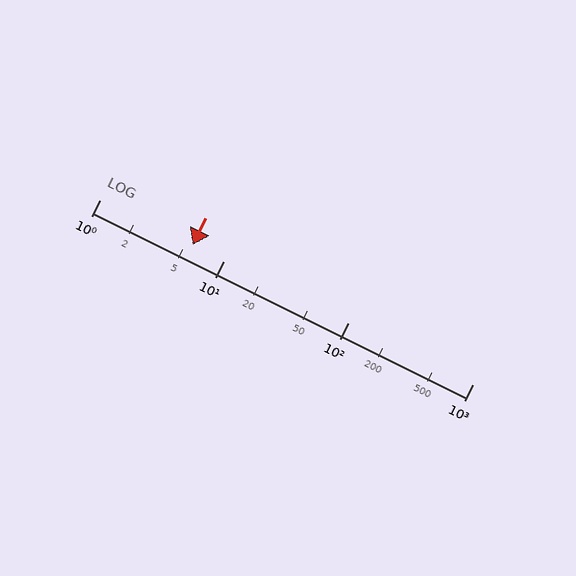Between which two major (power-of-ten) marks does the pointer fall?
The pointer is between 1 and 10.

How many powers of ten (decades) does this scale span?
The scale spans 3 decades, from 1 to 1000.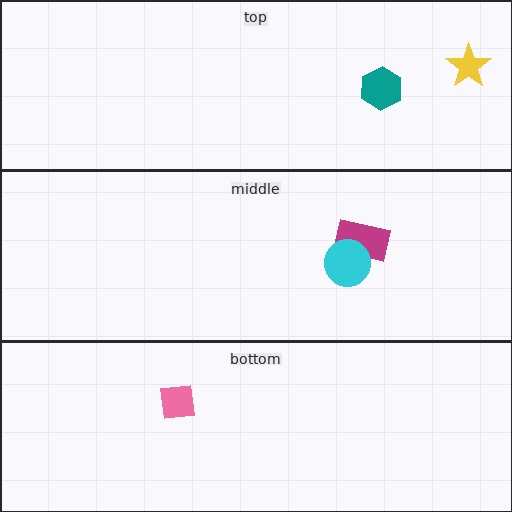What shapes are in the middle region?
The magenta rectangle, the cyan circle.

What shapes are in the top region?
The yellow star, the teal hexagon.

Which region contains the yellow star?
The top region.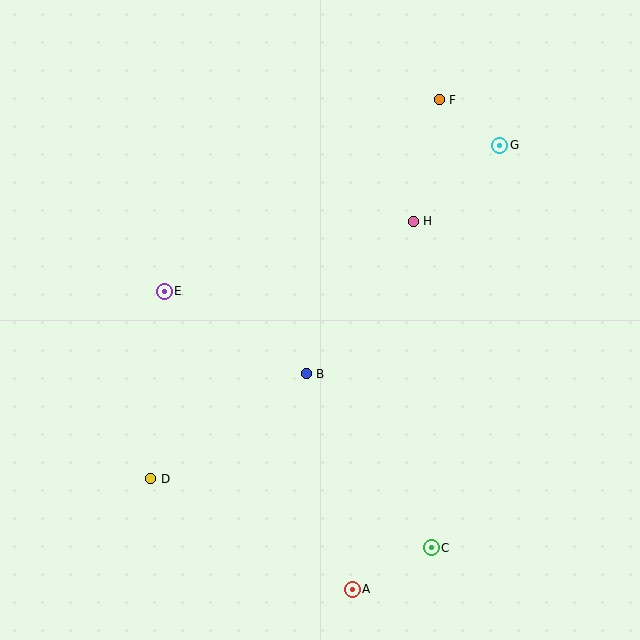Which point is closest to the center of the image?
Point B at (306, 374) is closest to the center.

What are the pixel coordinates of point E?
Point E is at (164, 291).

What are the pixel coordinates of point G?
Point G is at (500, 145).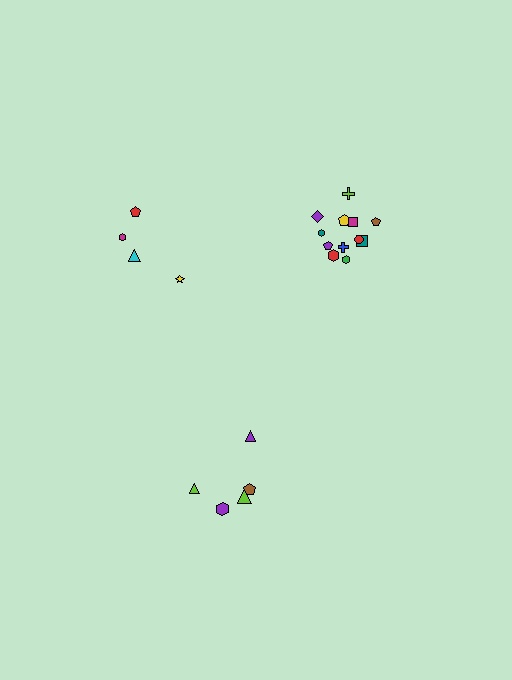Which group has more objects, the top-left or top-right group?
The top-right group.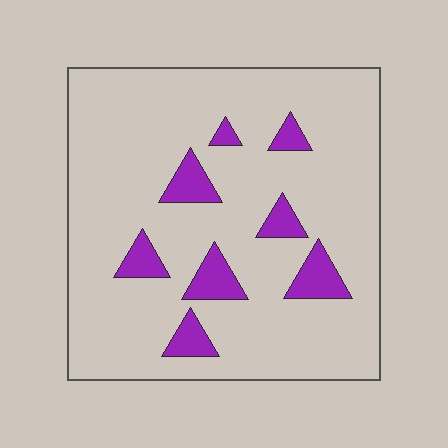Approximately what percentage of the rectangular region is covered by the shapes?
Approximately 10%.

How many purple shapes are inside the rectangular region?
8.